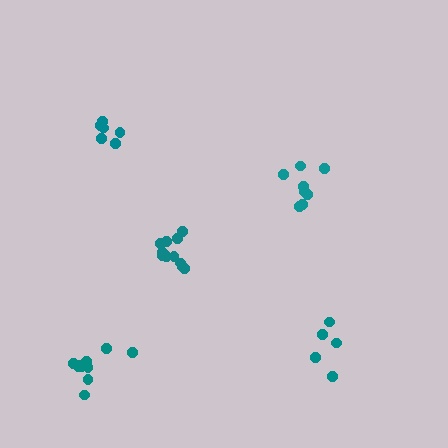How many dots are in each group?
Group 1: 5 dots, Group 2: 6 dots, Group 3: 11 dots, Group 4: 11 dots, Group 5: 8 dots (41 total).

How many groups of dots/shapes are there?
There are 5 groups.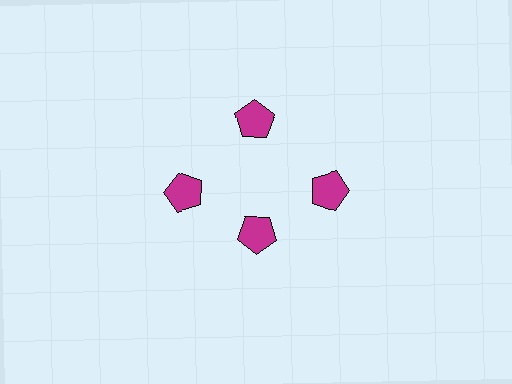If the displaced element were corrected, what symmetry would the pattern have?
It would have 4-fold rotational symmetry — the pattern would map onto itself every 90 degrees.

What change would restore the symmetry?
The symmetry would be restored by moving it outward, back onto the ring so that all 4 pentagons sit at equal angles and equal distance from the center.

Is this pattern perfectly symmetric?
No. The 4 magenta pentagons are arranged in a ring, but one element near the 6 o'clock position is pulled inward toward the center, breaking the 4-fold rotational symmetry.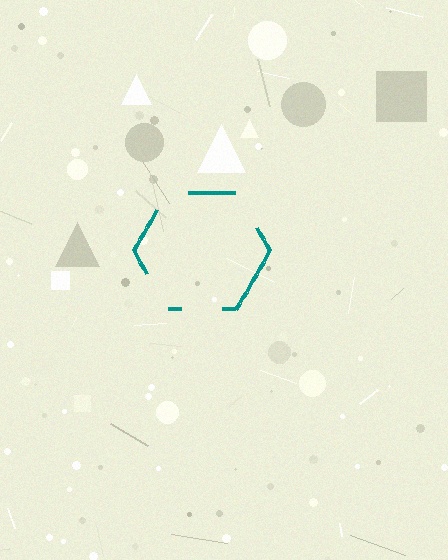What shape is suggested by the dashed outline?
The dashed outline suggests a hexagon.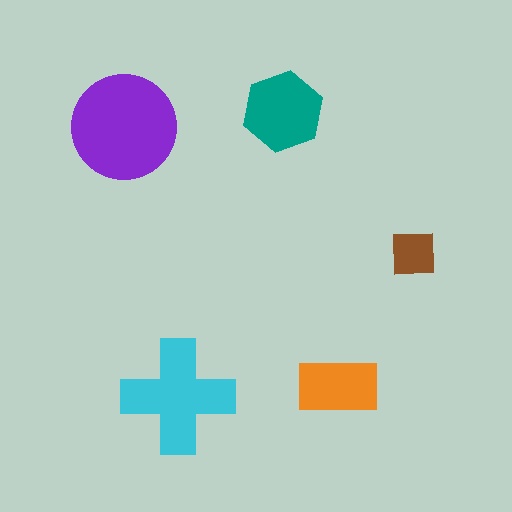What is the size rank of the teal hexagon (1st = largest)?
3rd.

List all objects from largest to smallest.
The purple circle, the cyan cross, the teal hexagon, the orange rectangle, the brown square.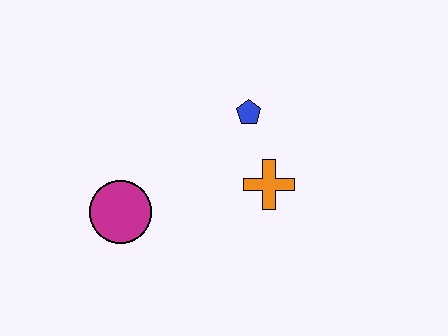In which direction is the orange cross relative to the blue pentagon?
The orange cross is below the blue pentagon.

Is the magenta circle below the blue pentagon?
Yes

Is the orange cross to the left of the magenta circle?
No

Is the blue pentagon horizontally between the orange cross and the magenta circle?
Yes